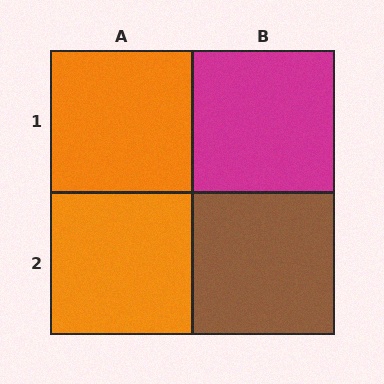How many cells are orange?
2 cells are orange.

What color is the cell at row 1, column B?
Magenta.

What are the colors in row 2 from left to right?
Orange, brown.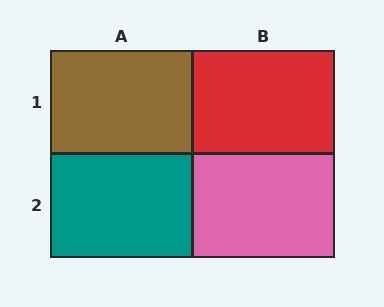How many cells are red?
1 cell is red.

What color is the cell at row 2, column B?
Pink.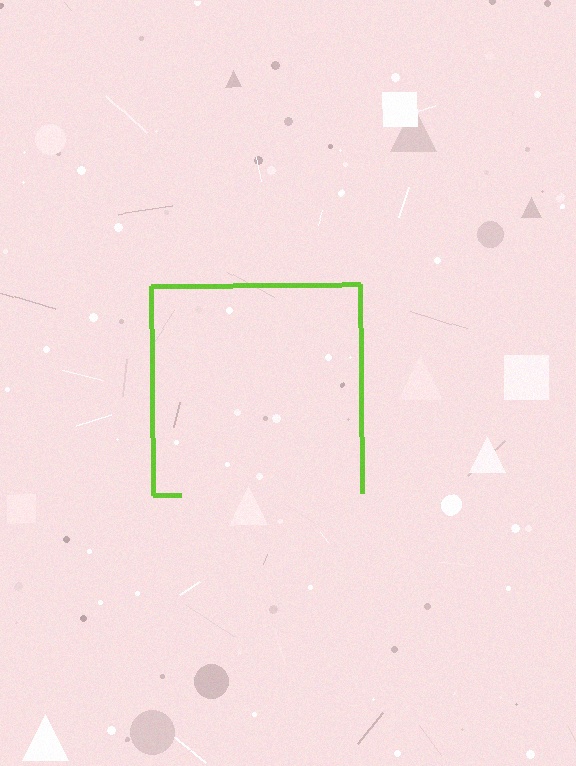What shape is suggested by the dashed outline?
The dashed outline suggests a square.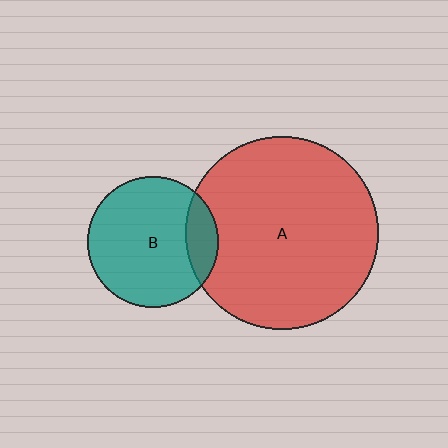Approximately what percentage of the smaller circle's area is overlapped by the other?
Approximately 15%.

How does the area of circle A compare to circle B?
Approximately 2.2 times.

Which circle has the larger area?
Circle A (red).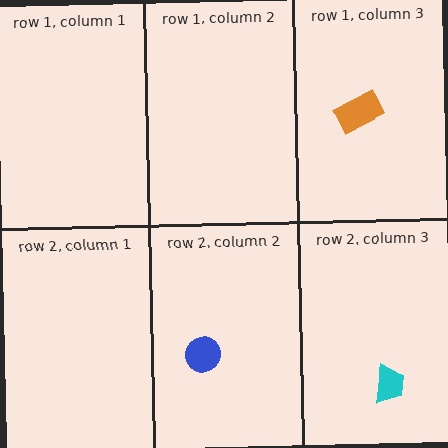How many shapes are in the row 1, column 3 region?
1.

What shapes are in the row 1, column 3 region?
The orange rectangle.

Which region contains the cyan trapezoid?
The row 2, column 3 region.